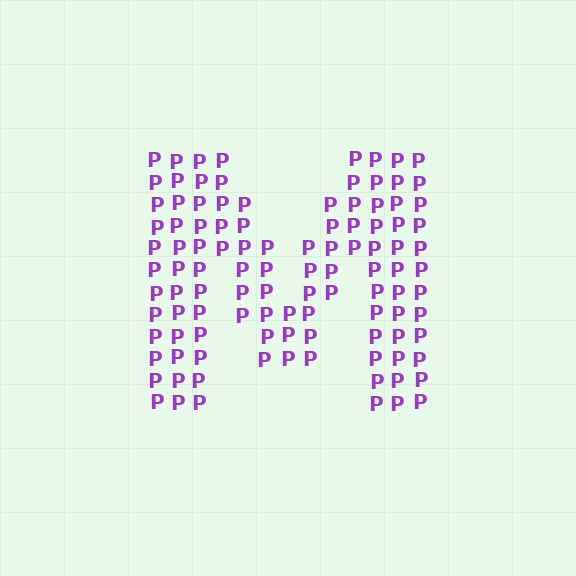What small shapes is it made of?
It is made of small letter P's.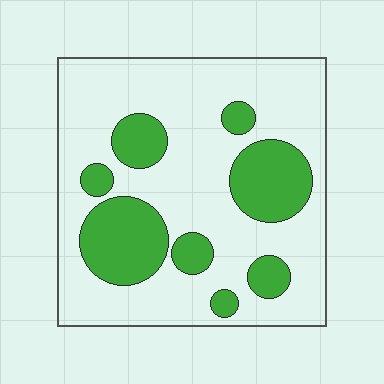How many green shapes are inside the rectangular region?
8.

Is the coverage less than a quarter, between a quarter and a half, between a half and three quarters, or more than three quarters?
Between a quarter and a half.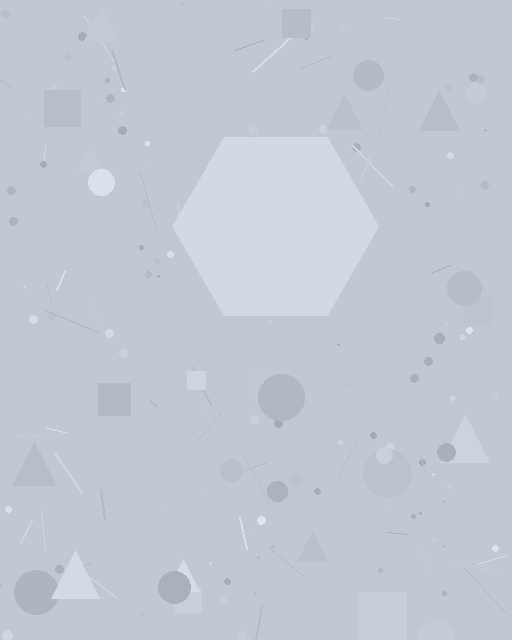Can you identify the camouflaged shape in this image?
The camouflaged shape is a hexagon.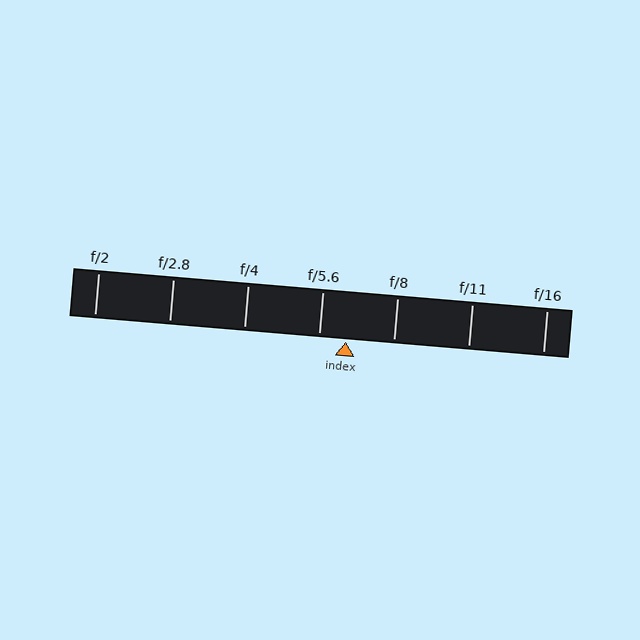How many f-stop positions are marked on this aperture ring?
There are 7 f-stop positions marked.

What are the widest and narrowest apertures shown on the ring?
The widest aperture shown is f/2 and the narrowest is f/16.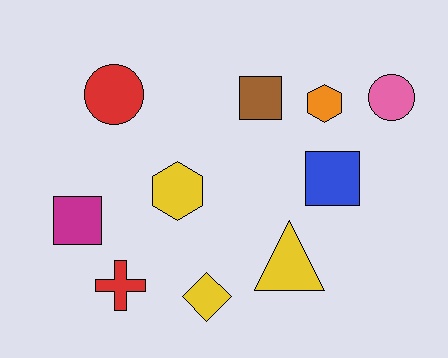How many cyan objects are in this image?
There are no cyan objects.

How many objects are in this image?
There are 10 objects.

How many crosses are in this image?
There is 1 cross.